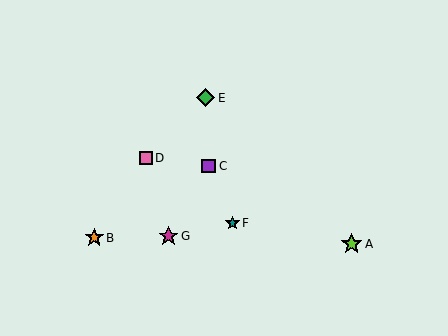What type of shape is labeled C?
Shape C is a purple square.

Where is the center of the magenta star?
The center of the magenta star is at (168, 236).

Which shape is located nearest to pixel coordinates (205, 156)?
The purple square (labeled C) at (209, 166) is nearest to that location.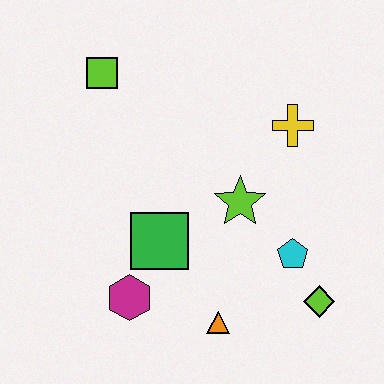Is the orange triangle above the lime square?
No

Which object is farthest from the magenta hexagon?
The yellow cross is farthest from the magenta hexagon.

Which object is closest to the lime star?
The cyan pentagon is closest to the lime star.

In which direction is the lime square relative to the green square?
The lime square is above the green square.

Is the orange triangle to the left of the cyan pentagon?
Yes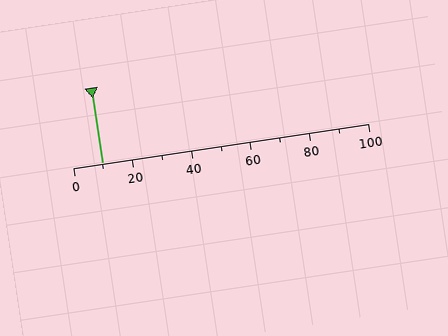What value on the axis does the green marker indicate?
The marker indicates approximately 10.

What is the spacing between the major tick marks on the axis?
The major ticks are spaced 20 apart.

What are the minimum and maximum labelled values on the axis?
The axis runs from 0 to 100.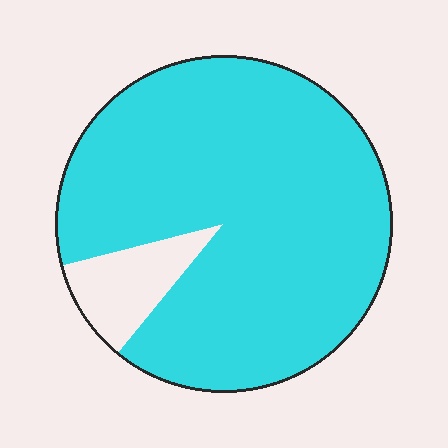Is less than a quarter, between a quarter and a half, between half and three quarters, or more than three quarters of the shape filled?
More than three quarters.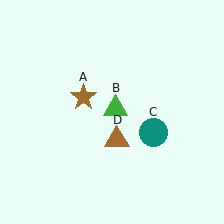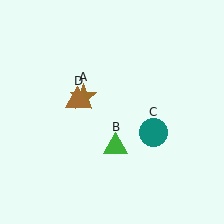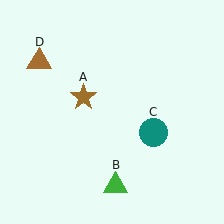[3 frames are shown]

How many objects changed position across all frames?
2 objects changed position: green triangle (object B), brown triangle (object D).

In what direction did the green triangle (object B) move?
The green triangle (object B) moved down.